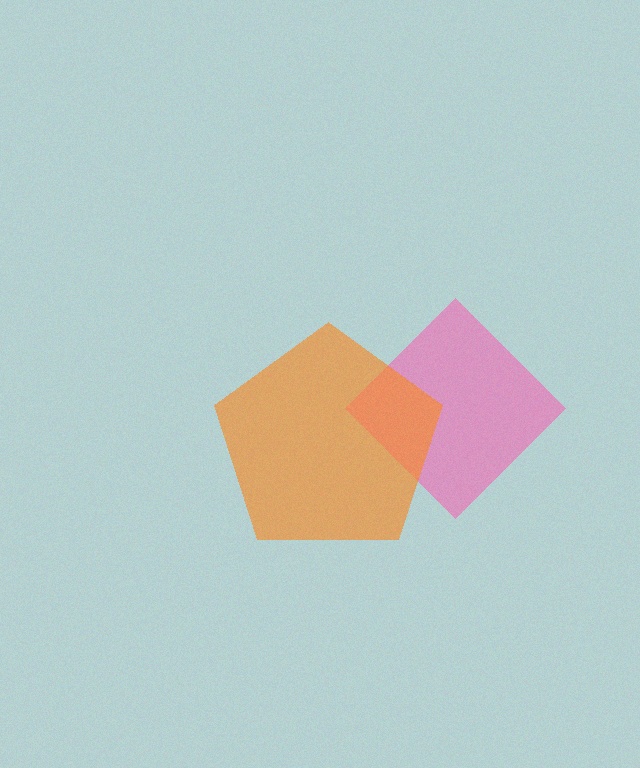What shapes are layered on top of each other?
The layered shapes are: a pink diamond, an orange pentagon.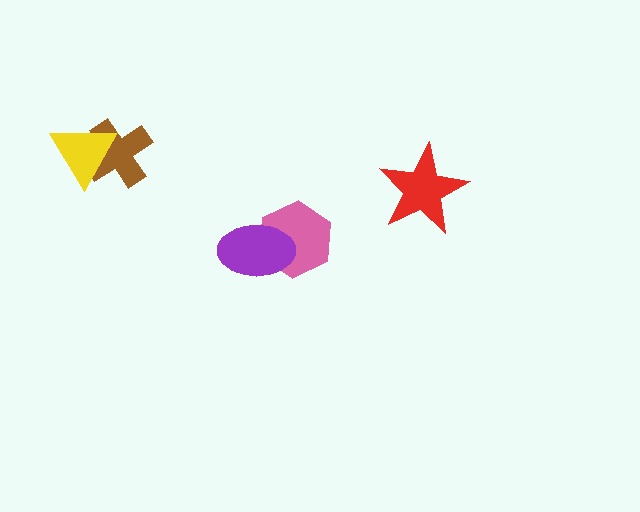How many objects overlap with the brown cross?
1 object overlaps with the brown cross.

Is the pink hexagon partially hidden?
Yes, it is partially covered by another shape.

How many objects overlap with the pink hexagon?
1 object overlaps with the pink hexagon.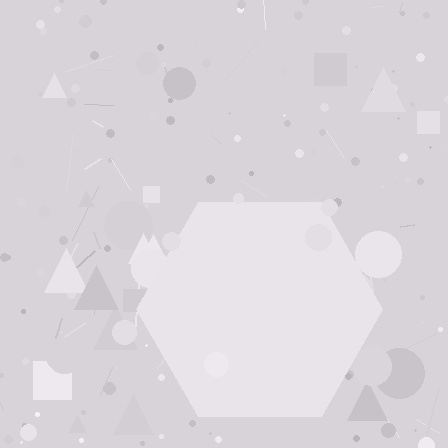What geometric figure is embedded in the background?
A hexagon is embedded in the background.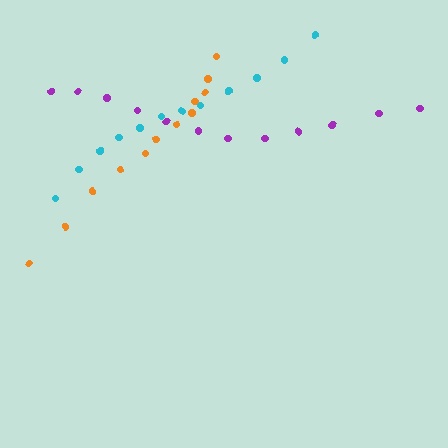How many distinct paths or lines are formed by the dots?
There are 3 distinct paths.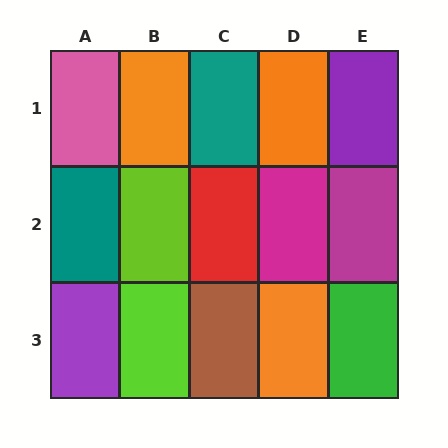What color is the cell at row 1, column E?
Purple.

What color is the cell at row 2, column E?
Magenta.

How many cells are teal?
2 cells are teal.